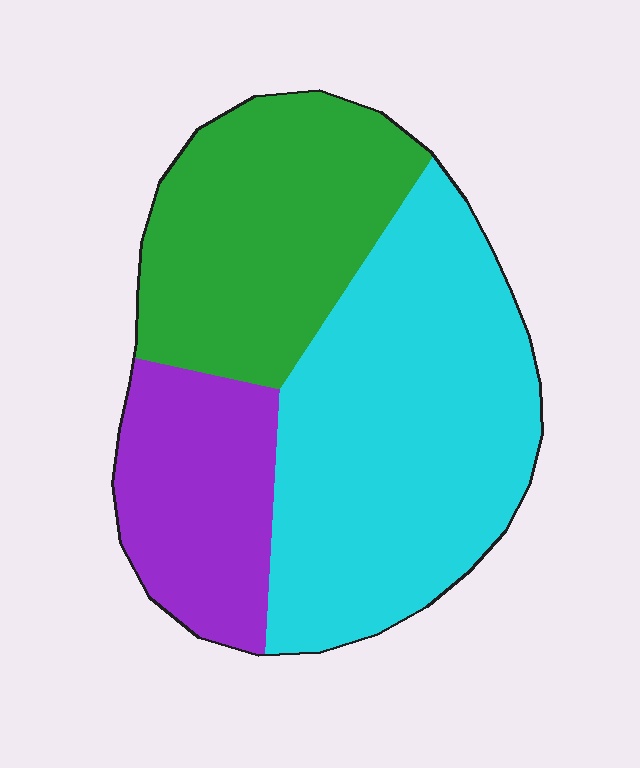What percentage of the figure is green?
Green covers about 30% of the figure.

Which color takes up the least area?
Purple, at roughly 20%.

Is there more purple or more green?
Green.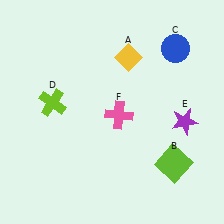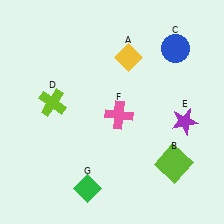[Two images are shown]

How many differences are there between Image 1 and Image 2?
There is 1 difference between the two images.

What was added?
A green diamond (G) was added in Image 2.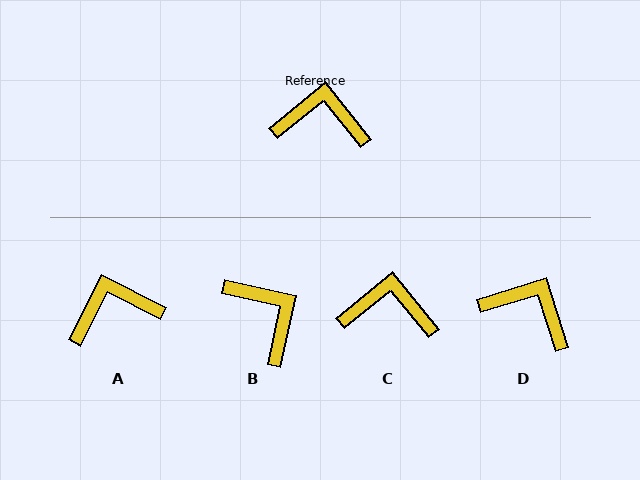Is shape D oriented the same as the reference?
No, it is off by about 22 degrees.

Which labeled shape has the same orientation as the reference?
C.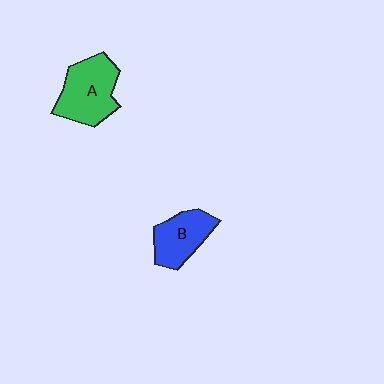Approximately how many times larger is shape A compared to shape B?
Approximately 1.3 times.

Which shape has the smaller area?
Shape B (blue).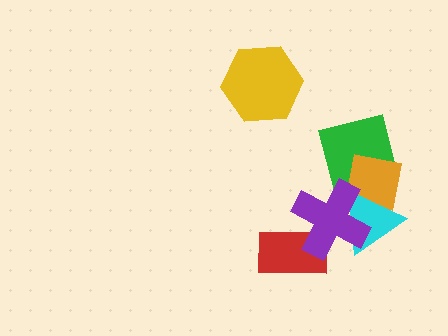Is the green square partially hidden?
Yes, it is partially covered by another shape.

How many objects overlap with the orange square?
3 objects overlap with the orange square.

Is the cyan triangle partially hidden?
Yes, it is partially covered by another shape.